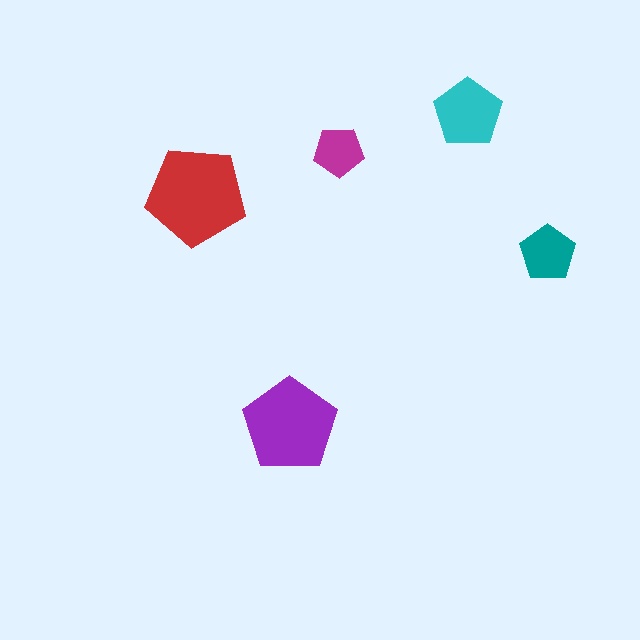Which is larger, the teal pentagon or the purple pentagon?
The purple one.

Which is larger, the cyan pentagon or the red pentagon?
The red one.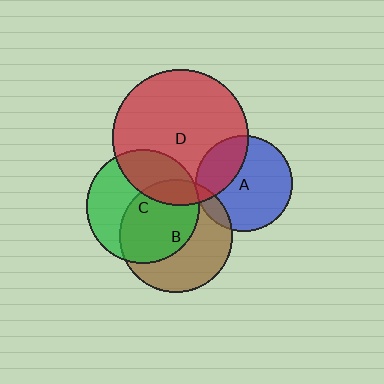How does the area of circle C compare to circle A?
Approximately 1.4 times.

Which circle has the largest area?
Circle D (red).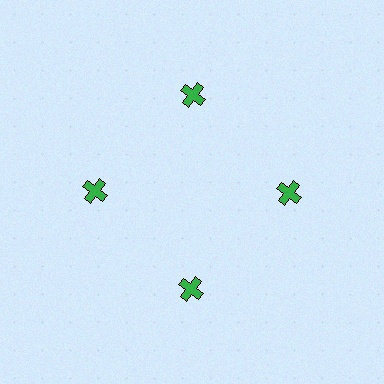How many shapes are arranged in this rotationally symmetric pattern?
There are 4 shapes, arranged in 4 groups of 1.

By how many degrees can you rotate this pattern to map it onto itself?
The pattern maps onto itself every 90 degrees of rotation.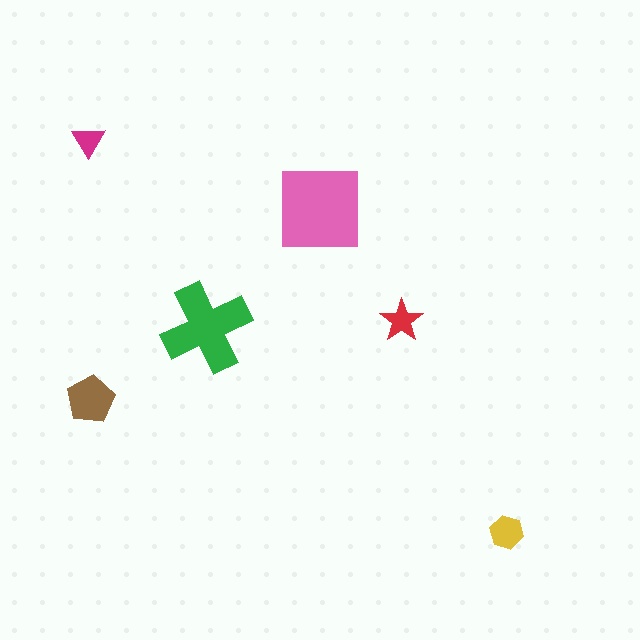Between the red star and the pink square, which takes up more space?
The pink square.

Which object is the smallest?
The magenta triangle.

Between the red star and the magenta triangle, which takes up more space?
The red star.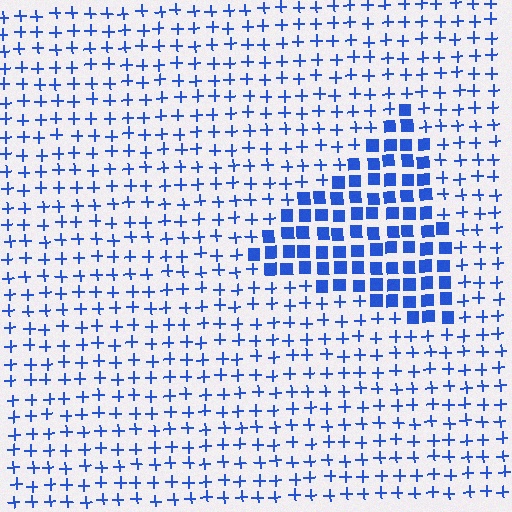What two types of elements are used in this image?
The image uses squares inside the triangle region and plus signs outside it.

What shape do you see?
I see a triangle.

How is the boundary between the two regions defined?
The boundary is defined by a change in element shape: squares inside vs. plus signs outside. All elements share the same color and spacing.